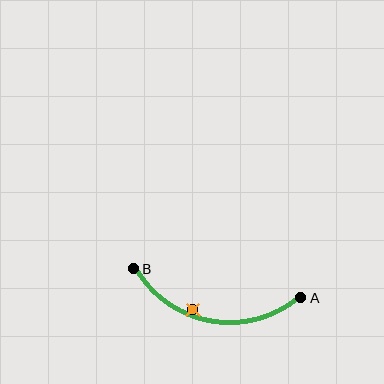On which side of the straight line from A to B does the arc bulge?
The arc bulges below the straight line connecting A and B.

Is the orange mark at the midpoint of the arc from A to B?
No — the orange mark does not lie on the arc at all. It sits slightly inside the curve.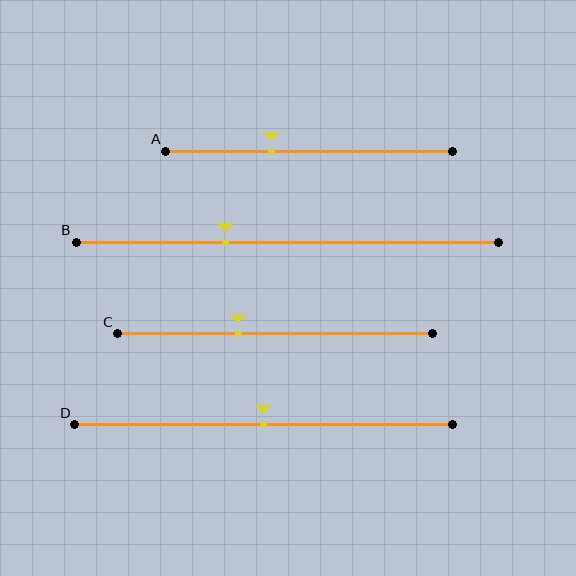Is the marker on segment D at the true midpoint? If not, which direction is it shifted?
Yes, the marker on segment D is at the true midpoint.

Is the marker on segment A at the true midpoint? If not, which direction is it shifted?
No, the marker on segment A is shifted to the left by about 13% of the segment length.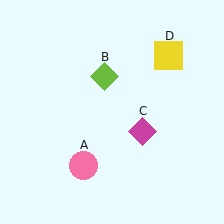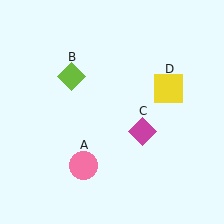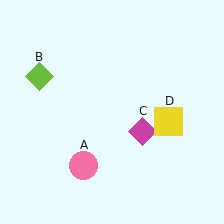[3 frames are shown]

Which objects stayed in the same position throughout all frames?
Pink circle (object A) and magenta diamond (object C) remained stationary.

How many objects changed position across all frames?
2 objects changed position: lime diamond (object B), yellow square (object D).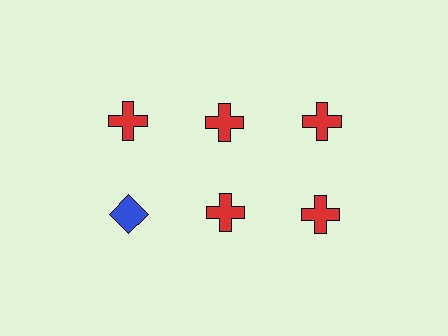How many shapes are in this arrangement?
There are 6 shapes arranged in a grid pattern.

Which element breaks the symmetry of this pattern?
The blue diamond in the second row, leftmost column breaks the symmetry. All other shapes are red crosses.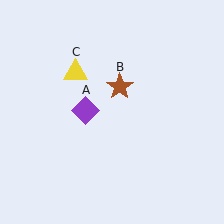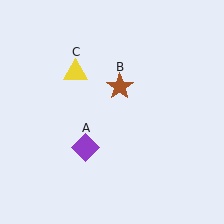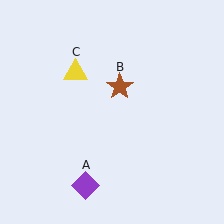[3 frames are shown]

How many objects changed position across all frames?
1 object changed position: purple diamond (object A).